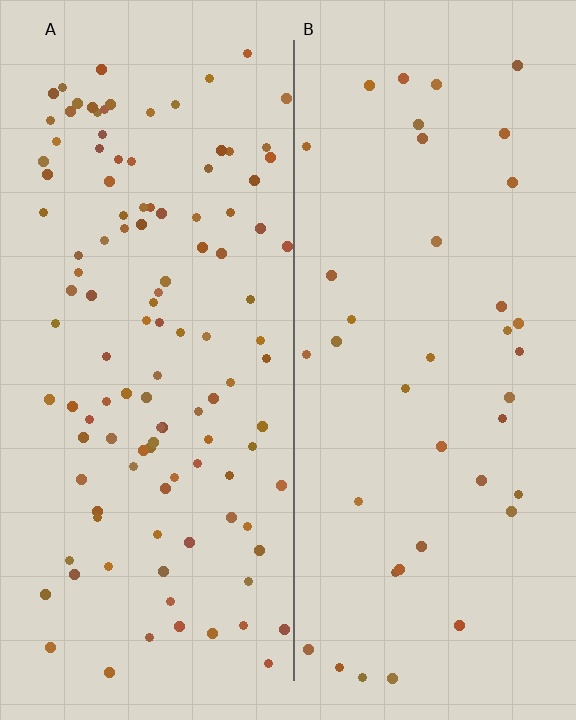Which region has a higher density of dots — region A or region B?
A (the left).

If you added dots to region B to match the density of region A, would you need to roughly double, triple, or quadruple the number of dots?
Approximately triple.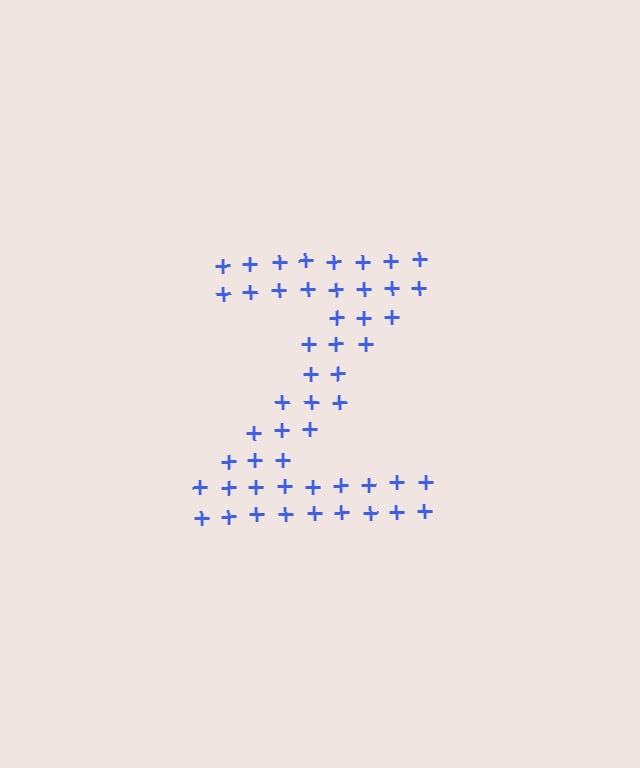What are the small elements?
The small elements are plus signs.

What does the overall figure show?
The overall figure shows the letter Z.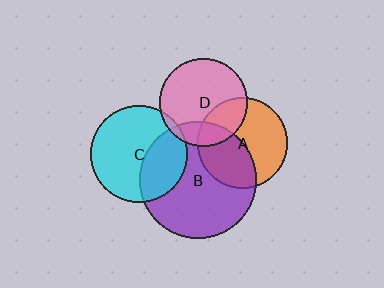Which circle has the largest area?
Circle B (purple).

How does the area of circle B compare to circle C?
Approximately 1.4 times.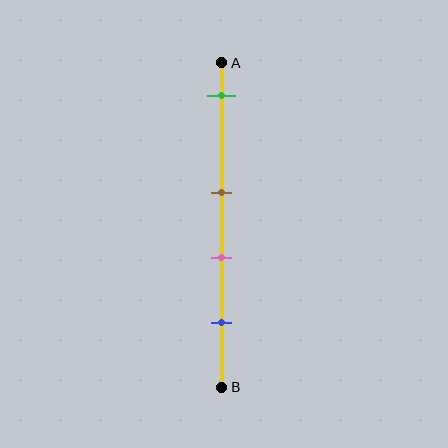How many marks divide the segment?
There are 4 marks dividing the segment.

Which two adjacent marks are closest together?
The brown and pink marks are the closest adjacent pair.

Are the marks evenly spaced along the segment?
No, the marks are not evenly spaced.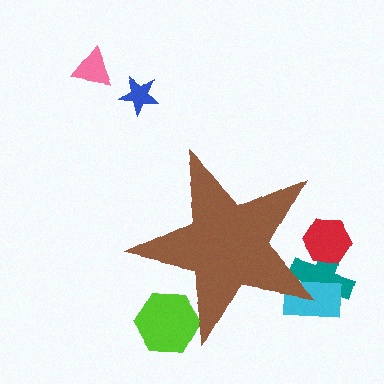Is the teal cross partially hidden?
Yes, the teal cross is partially hidden behind the brown star.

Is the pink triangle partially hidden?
No, the pink triangle is fully visible.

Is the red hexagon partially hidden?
Yes, the red hexagon is partially hidden behind the brown star.